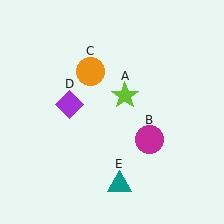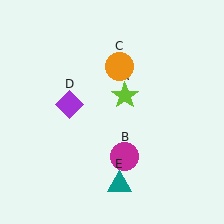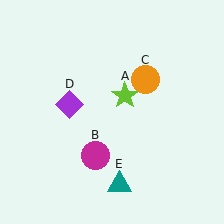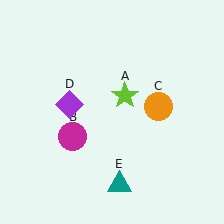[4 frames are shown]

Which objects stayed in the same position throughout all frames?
Lime star (object A) and purple diamond (object D) and teal triangle (object E) remained stationary.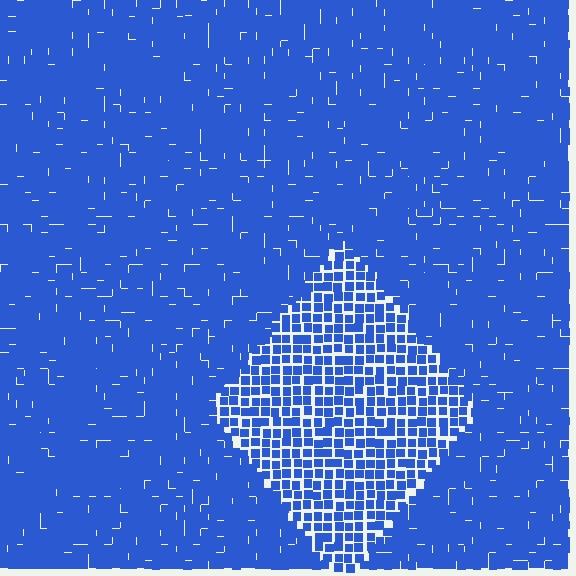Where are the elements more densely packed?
The elements are more densely packed outside the diamond boundary.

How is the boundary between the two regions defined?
The boundary is defined by a change in element density (approximately 1.7x ratio). All elements are the same color, size, and shape.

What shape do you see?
I see a diamond.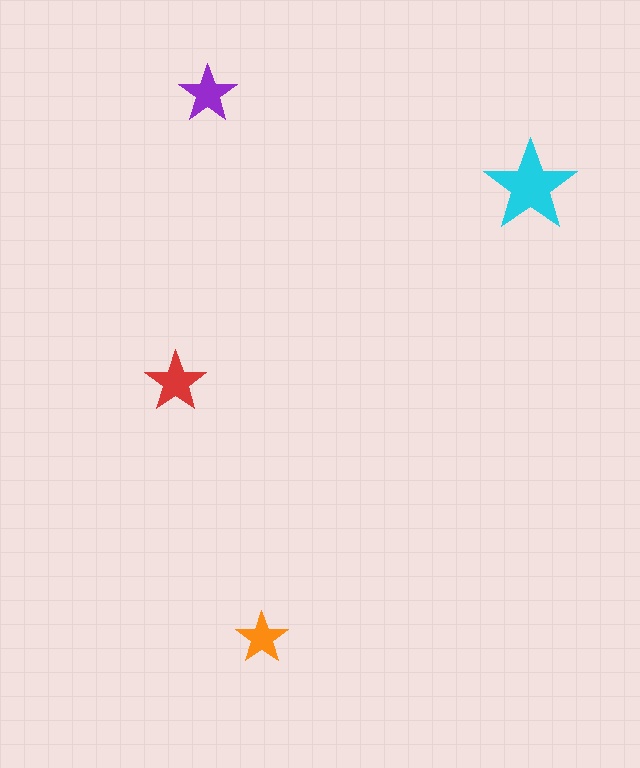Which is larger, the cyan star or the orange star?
The cyan one.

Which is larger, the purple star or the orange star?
The purple one.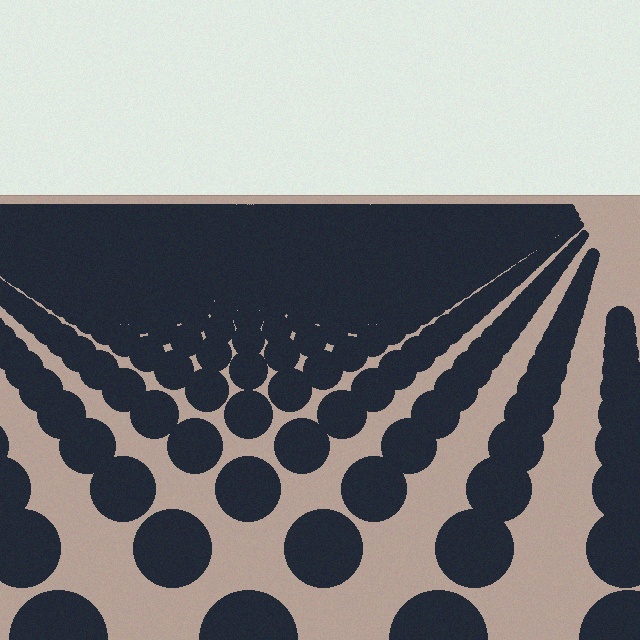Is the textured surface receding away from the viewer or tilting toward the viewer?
The surface is receding away from the viewer. Texture elements get smaller and denser toward the top.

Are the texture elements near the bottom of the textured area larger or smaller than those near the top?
Larger. Near the bottom, elements are closer to the viewer and appear at a bigger on-screen size.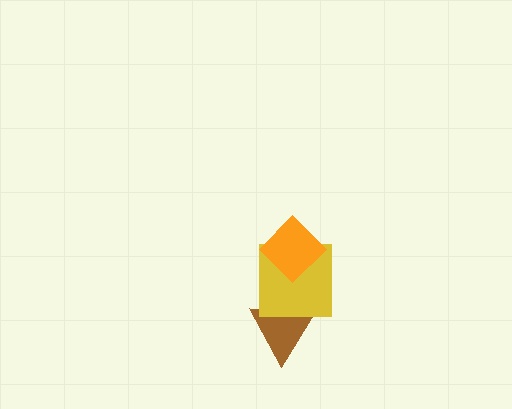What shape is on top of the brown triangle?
The yellow square is on top of the brown triangle.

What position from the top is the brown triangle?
The brown triangle is 3rd from the top.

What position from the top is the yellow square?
The yellow square is 2nd from the top.